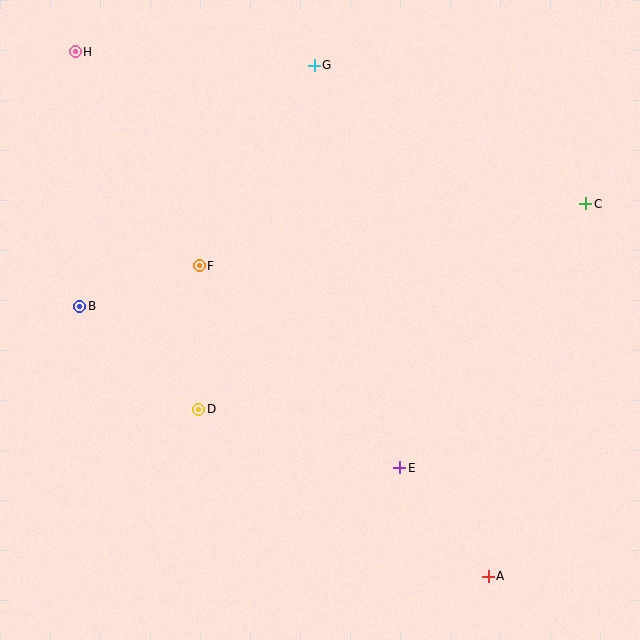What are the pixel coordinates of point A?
Point A is at (488, 576).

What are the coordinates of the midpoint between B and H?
The midpoint between B and H is at (78, 179).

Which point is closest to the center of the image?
Point F at (199, 266) is closest to the center.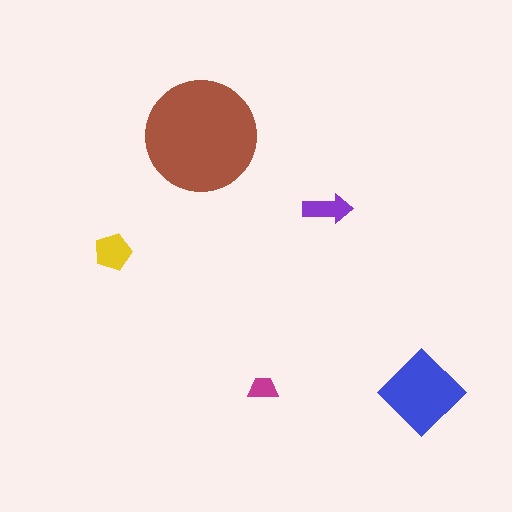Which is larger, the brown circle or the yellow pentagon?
The brown circle.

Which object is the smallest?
The magenta trapezoid.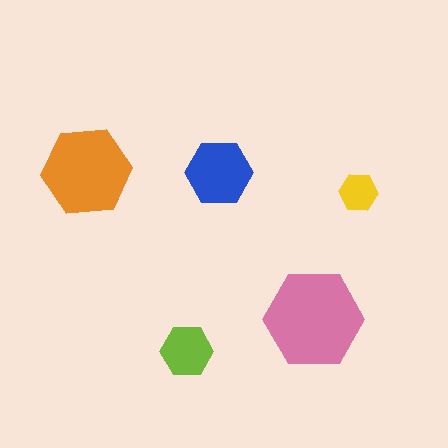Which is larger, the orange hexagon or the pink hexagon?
The pink one.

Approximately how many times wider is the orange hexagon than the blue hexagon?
About 1.5 times wider.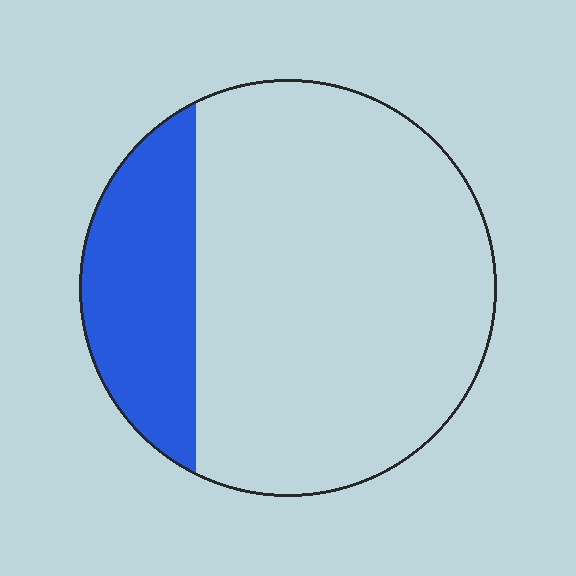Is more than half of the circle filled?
No.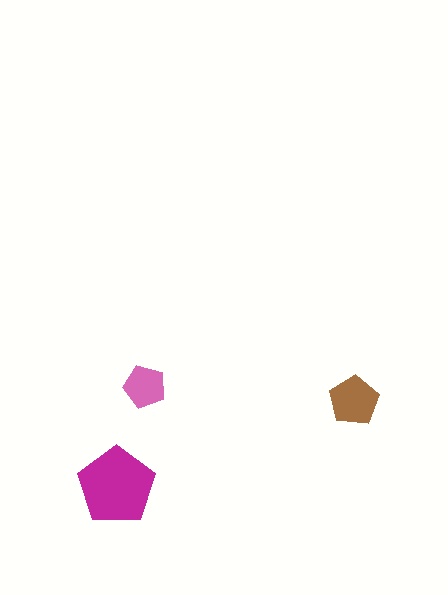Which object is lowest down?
The magenta pentagon is bottommost.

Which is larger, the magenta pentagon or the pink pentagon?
The magenta one.